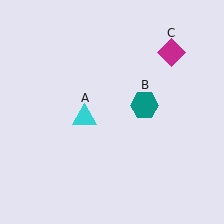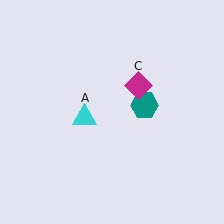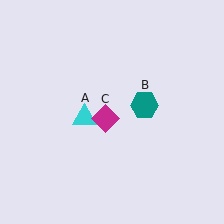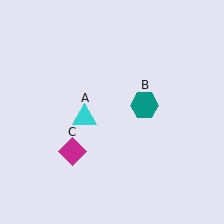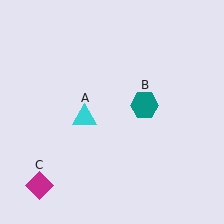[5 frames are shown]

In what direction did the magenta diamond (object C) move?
The magenta diamond (object C) moved down and to the left.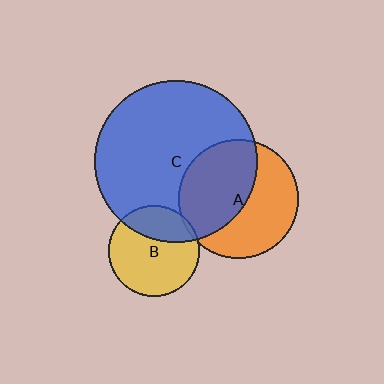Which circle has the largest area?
Circle C (blue).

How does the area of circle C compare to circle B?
Approximately 3.2 times.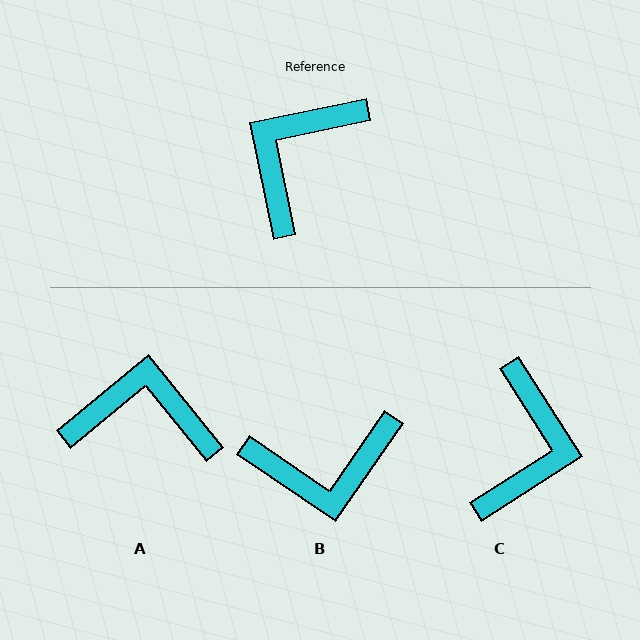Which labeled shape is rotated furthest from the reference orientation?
C, about 159 degrees away.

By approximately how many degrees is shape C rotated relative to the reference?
Approximately 159 degrees clockwise.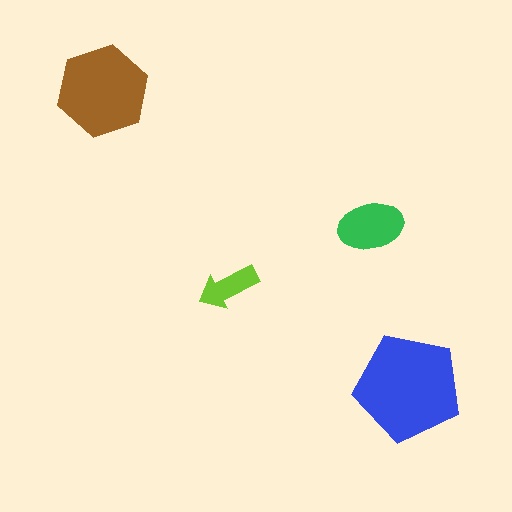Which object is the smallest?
The lime arrow.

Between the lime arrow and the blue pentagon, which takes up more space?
The blue pentagon.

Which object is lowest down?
The blue pentagon is bottommost.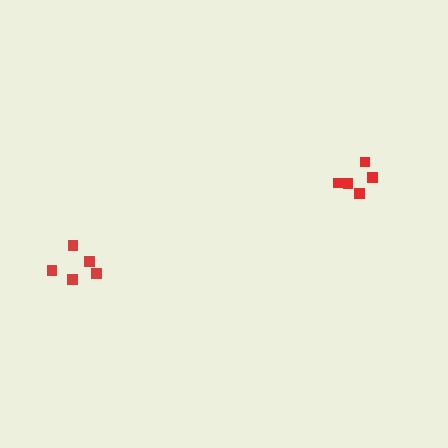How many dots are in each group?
Group 1: 5 dots, Group 2: 5 dots (10 total).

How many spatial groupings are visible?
There are 2 spatial groupings.